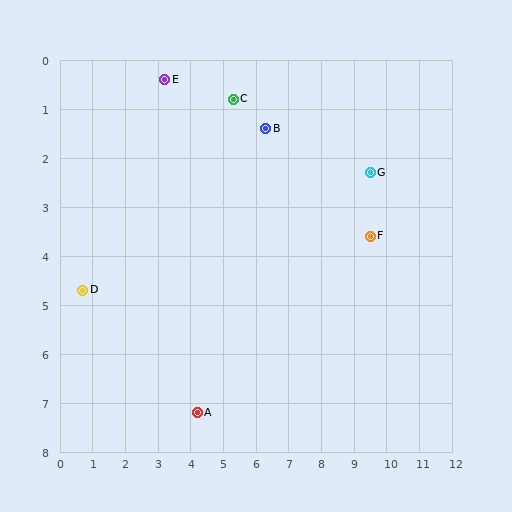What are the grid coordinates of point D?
Point D is at approximately (0.7, 4.7).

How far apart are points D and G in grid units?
Points D and G are about 9.1 grid units apart.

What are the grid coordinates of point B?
Point B is at approximately (6.3, 1.4).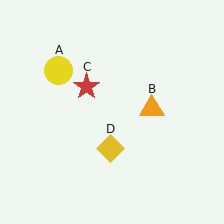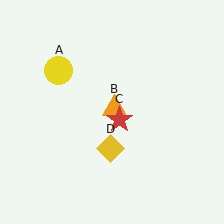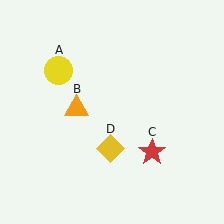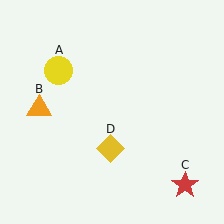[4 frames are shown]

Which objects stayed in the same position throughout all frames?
Yellow circle (object A) and yellow diamond (object D) remained stationary.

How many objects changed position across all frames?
2 objects changed position: orange triangle (object B), red star (object C).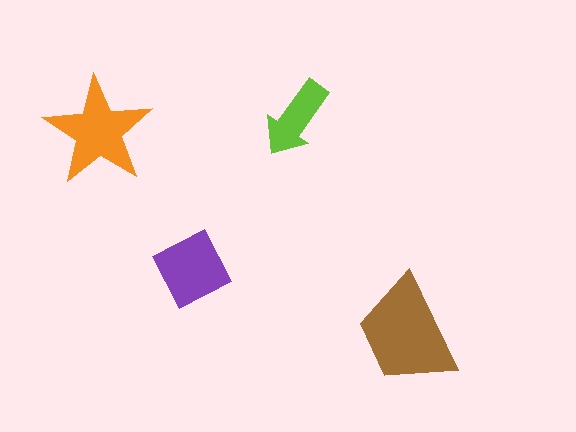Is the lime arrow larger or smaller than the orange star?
Smaller.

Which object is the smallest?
The lime arrow.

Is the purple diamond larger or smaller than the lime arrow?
Larger.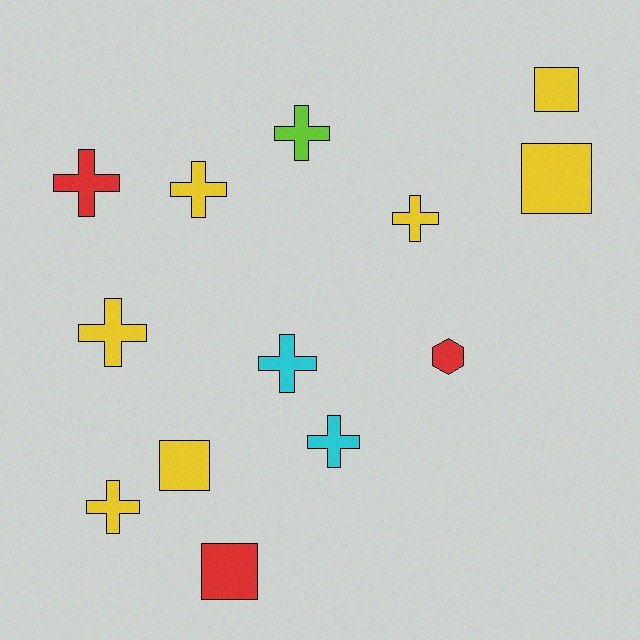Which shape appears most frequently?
Cross, with 8 objects.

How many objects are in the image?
There are 13 objects.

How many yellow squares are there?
There are 3 yellow squares.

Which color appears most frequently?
Yellow, with 7 objects.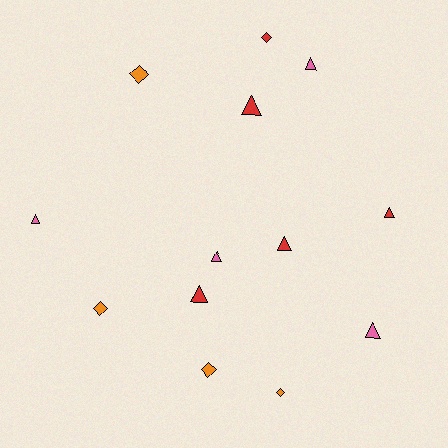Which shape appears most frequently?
Triangle, with 8 objects.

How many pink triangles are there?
There are 4 pink triangles.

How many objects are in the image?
There are 13 objects.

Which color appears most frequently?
Red, with 5 objects.